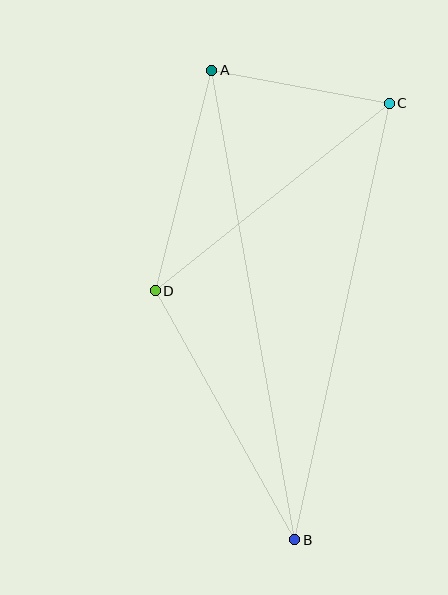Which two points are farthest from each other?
Points A and B are farthest from each other.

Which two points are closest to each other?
Points A and C are closest to each other.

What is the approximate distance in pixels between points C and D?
The distance between C and D is approximately 300 pixels.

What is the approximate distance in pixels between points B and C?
The distance between B and C is approximately 447 pixels.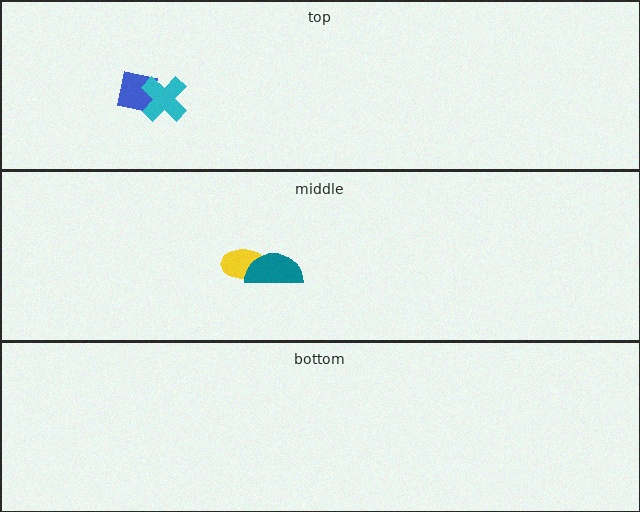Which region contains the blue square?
The top region.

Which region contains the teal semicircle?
The middle region.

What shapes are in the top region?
The blue square, the cyan cross.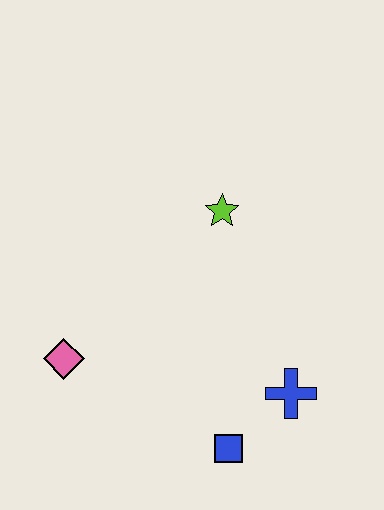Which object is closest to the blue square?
The blue cross is closest to the blue square.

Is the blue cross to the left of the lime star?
No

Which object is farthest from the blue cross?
The pink diamond is farthest from the blue cross.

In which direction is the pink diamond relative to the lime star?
The pink diamond is to the left of the lime star.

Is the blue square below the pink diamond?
Yes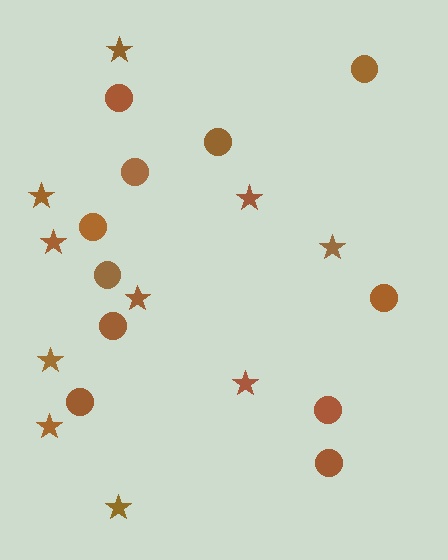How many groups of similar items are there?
There are 2 groups: one group of circles (11) and one group of stars (10).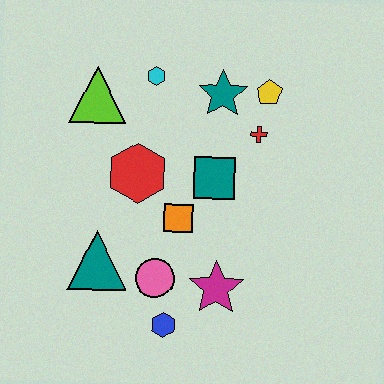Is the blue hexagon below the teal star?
Yes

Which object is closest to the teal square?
The orange square is closest to the teal square.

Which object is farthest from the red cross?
The blue hexagon is farthest from the red cross.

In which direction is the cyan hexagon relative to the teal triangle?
The cyan hexagon is above the teal triangle.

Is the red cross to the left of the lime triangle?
No